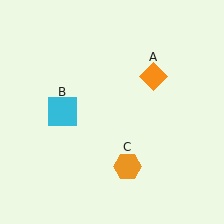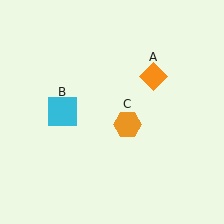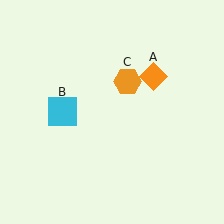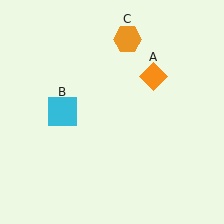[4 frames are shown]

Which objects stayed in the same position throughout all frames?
Orange diamond (object A) and cyan square (object B) remained stationary.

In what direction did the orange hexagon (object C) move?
The orange hexagon (object C) moved up.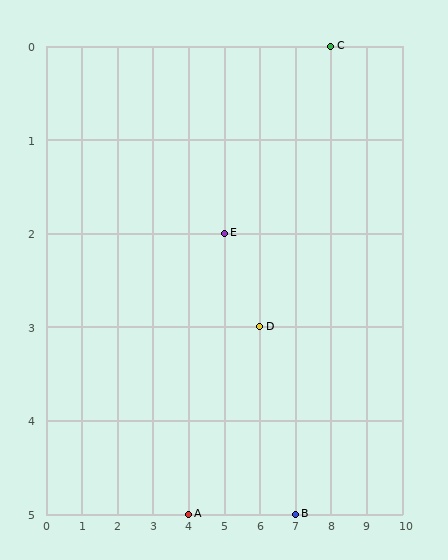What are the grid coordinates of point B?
Point B is at grid coordinates (7, 5).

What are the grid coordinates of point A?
Point A is at grid coordinates (4, 5).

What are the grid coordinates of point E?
Point E is at grid coordinates (5, 2).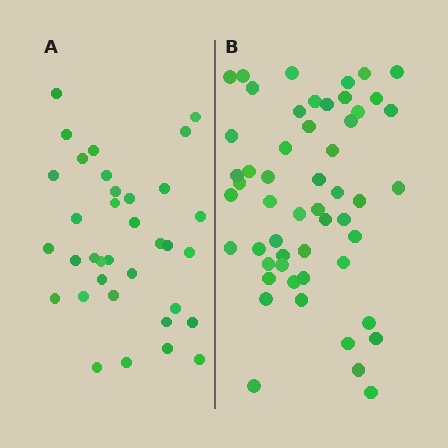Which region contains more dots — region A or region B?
Region B (the right region) has more dots.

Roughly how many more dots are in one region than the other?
Region B has approximately 20 more dots than region A.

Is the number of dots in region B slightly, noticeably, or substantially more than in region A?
Region B has substantially more. The ratio is roughly 1.5 to 1.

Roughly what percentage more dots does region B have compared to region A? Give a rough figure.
About 50% more.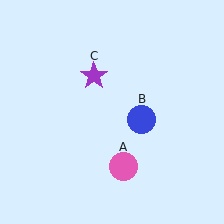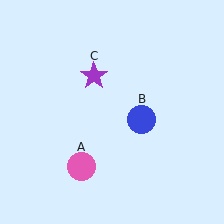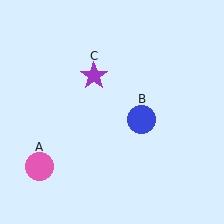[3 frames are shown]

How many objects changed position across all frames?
1 object changed position: pink circle (object A).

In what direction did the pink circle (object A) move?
The pink circle (object A) moved left.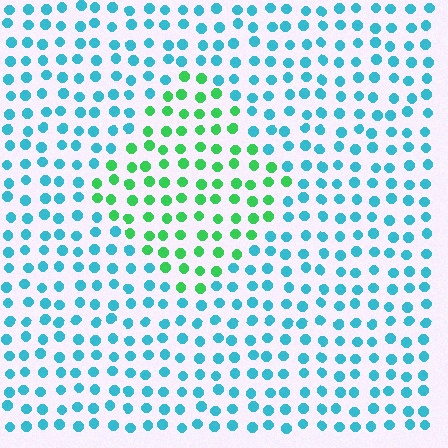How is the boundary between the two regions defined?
The boundary is defined purely by a slight shift in hue (about 55 degrees). Spacing, size, and orientation are identical on both sides.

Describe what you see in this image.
The image is filled with small cyan elements in a uniform arrangement. A diamond-shaped region is visible where the elements are tinted to a slightly different hue, forming a subtle color boundary.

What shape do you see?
I see a diamond.